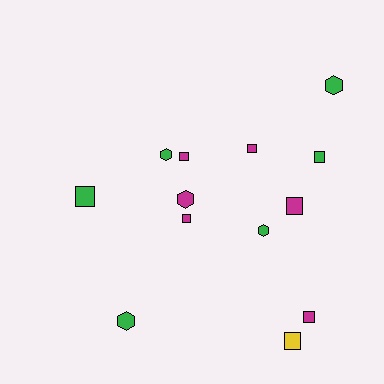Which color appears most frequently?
Green, with 6 objects.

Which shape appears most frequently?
Square, with 8 objects.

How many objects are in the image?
There are 13 objects.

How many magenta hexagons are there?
There is 1 magenta hexagon.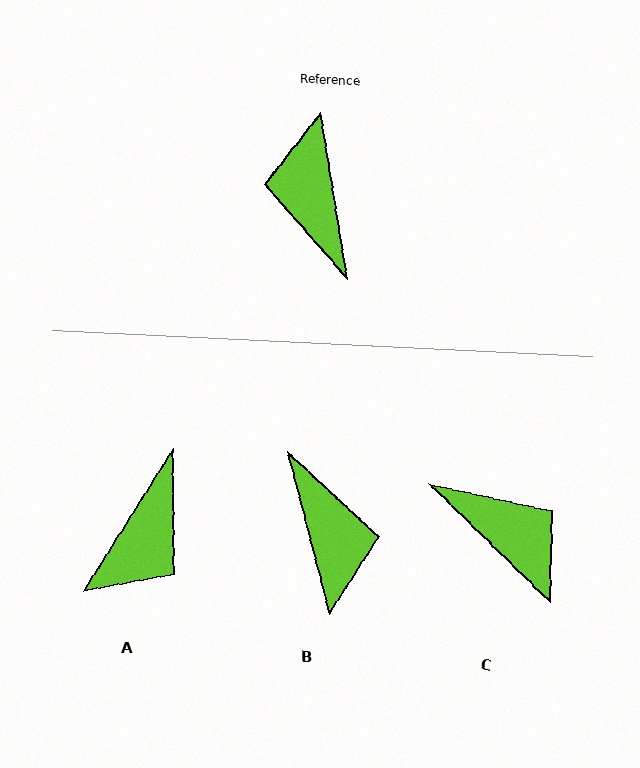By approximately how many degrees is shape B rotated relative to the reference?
Approximately 174 degrees clockwise.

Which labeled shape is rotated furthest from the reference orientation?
B, about 174 degrees away.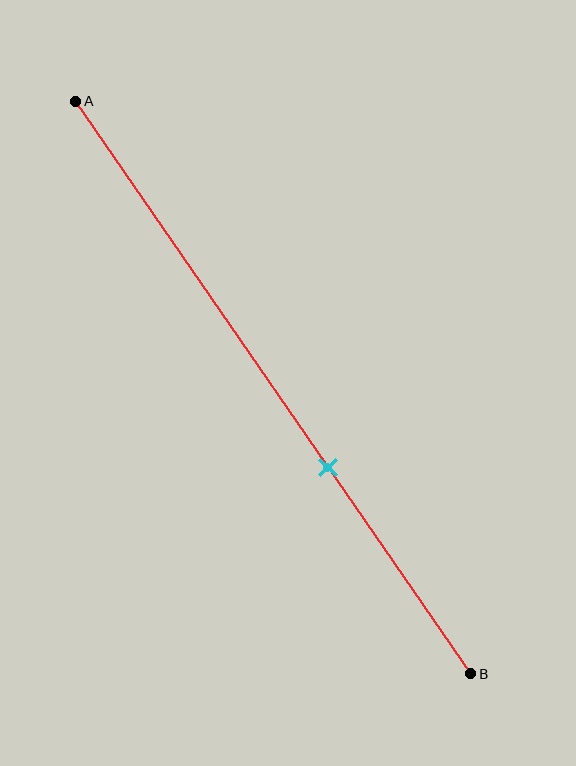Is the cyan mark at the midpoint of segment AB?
No, the mark is at about 65% from A, not at the 50% midpoint.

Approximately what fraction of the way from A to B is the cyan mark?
The cyan mark is approximately 65% of the way from A to B.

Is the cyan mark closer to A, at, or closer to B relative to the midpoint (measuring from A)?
The cyan mark is closer to point B than the midpoint of segment AB.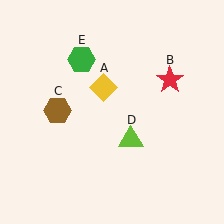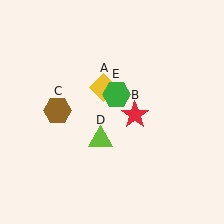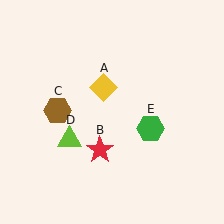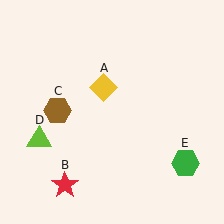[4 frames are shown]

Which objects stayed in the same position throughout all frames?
Yellow diamond (object A) and brown hexagon (object C) remained stationary.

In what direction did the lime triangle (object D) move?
The lime triangle (object D) moved left.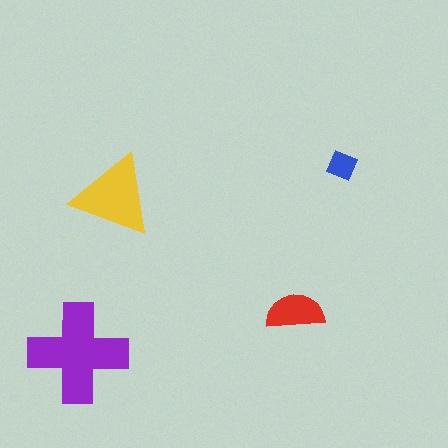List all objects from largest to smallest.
The purple cross, the yellow triangle, the red semicircle, the blue diamond.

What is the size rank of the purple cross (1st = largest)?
1st.